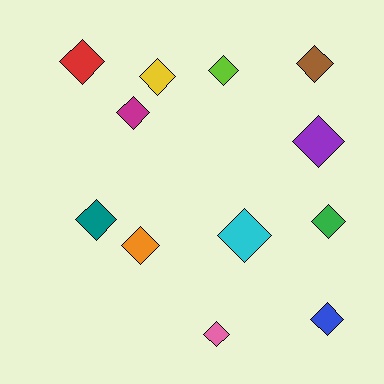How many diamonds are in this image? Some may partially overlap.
There are 12 diamonds.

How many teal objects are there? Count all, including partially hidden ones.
There is 1 teal object.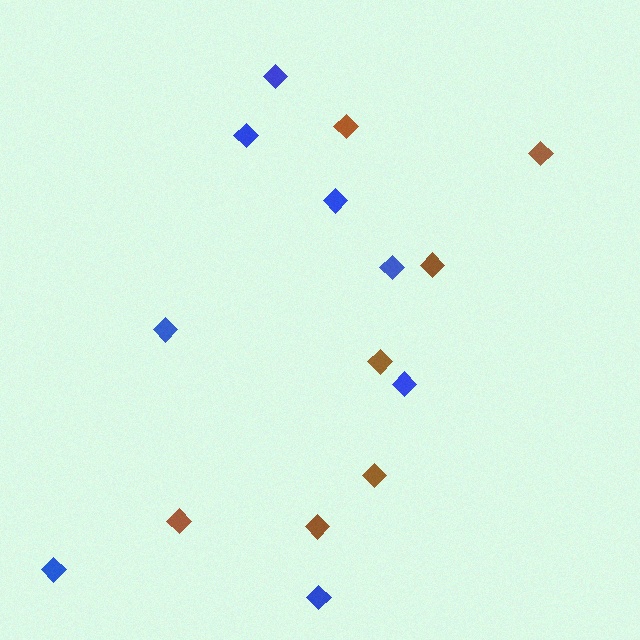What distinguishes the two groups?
There are 2 groups: one group of brown diamonds (7) and one group of blue diamonds (8).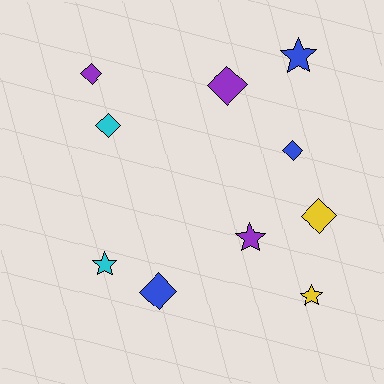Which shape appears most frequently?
Diamond, with 6 objects.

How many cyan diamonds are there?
There is 1 cyan diamond.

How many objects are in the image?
There are 10 objects.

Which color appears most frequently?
Purple, with 3 objects.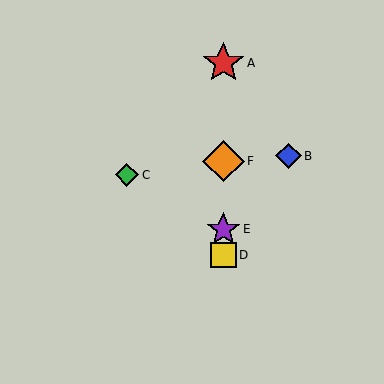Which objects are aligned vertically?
Objects A, D, E, F are aligned vertically.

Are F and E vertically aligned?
Yes, both are at x≈223.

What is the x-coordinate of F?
Object F is at x≈223.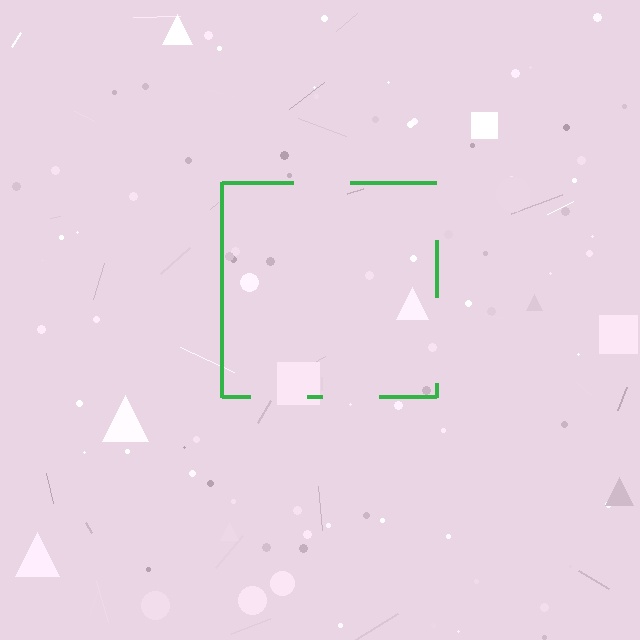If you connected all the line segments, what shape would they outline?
They would outline a square.